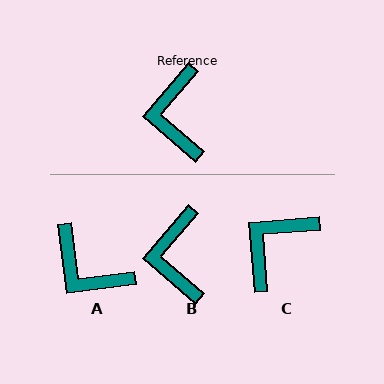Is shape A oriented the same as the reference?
No, it is off by about 48 degrees.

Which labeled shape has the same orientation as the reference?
B.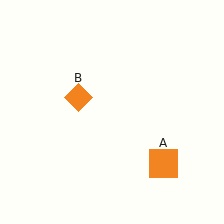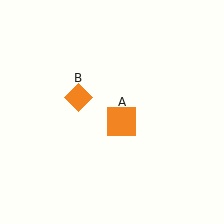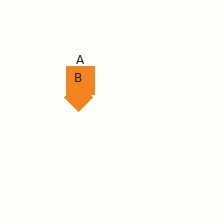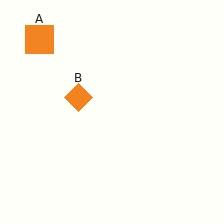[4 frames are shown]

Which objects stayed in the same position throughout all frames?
Orange diamond (object B) remained stationary.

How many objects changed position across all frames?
1 object changed position: orange square (object A).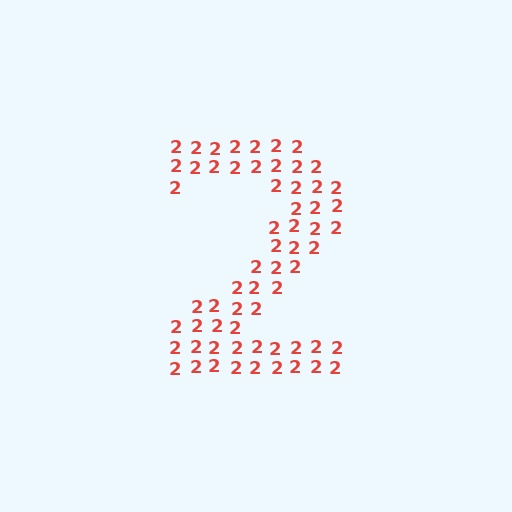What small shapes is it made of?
It is made of small digit 2's.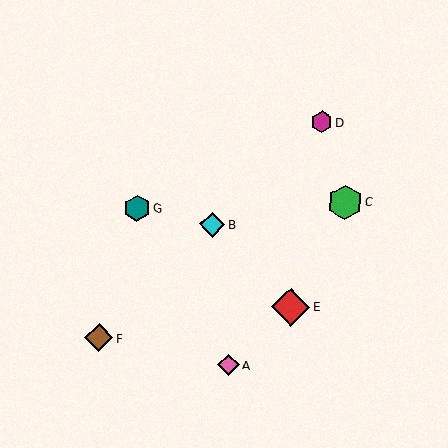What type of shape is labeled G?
Shape G is a teal hexagon.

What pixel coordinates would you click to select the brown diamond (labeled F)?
Click at (99, 338) to select the brown diamond F.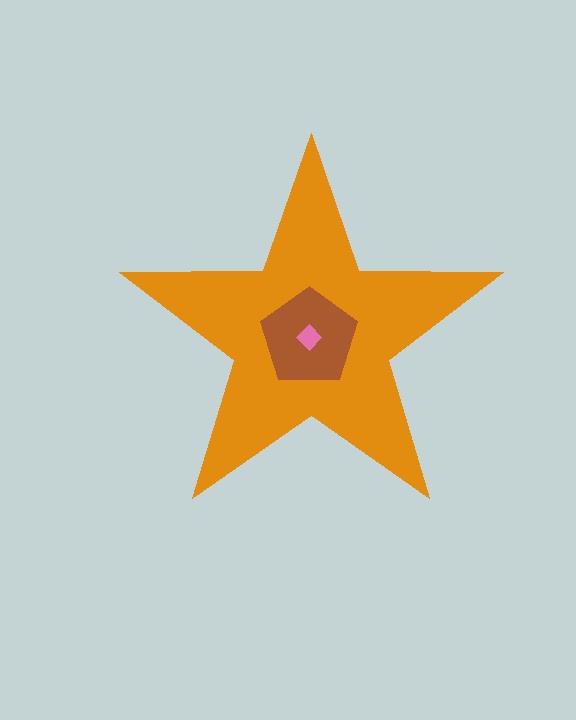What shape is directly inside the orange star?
The brown pentagon.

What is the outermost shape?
The orange star.